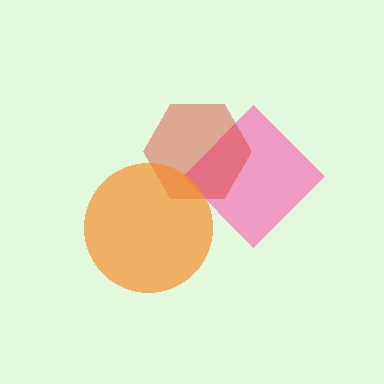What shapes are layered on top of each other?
The layered shapes are: a pink diamond, a red hexagon, an orange circle.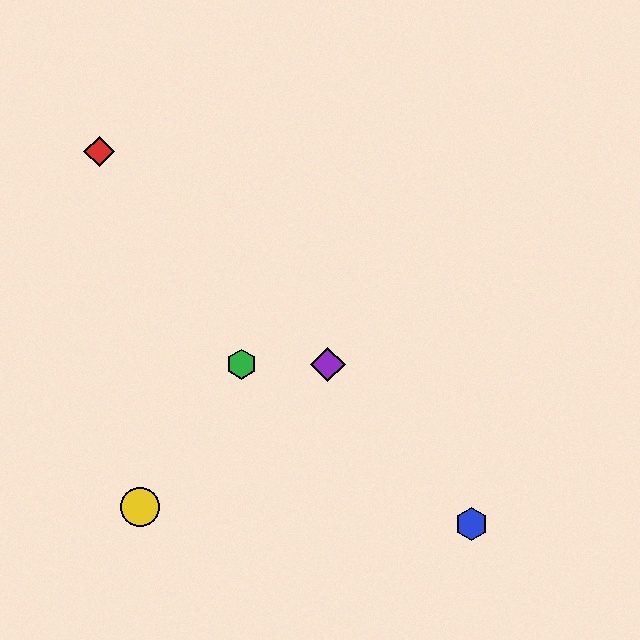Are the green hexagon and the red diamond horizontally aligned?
No, the green hexagon is at y≈364 and the red diamond is at y≈152.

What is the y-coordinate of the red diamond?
The red diamond is at y≈152.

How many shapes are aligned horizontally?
2 shapes (the green hexagon, the purple diamond) are aligned horizontally.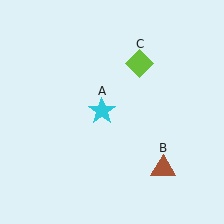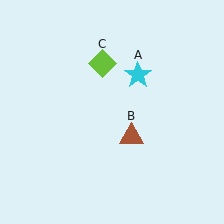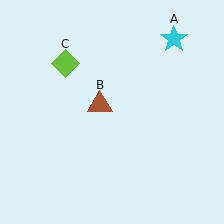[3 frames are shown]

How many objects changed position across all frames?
3 objects changed position: cyan star (object A), brown triangle (object B), lime diamond (object C).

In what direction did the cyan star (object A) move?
The cyan star (object A) moved up and to the right.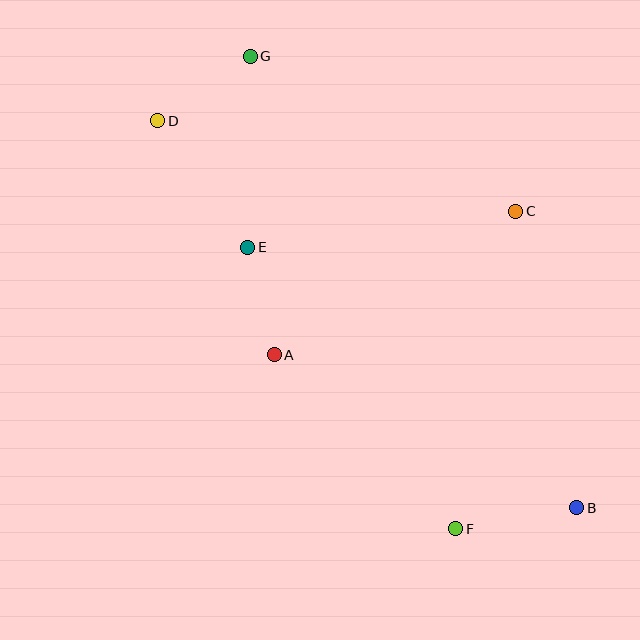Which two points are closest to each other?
Points A and E are closest to each other.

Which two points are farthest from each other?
Points B and D are farthest from each other.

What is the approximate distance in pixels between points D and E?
The distance between D and E is approximately 155 pixels.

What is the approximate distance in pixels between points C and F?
The distance between C and F is approximately 324 pixels.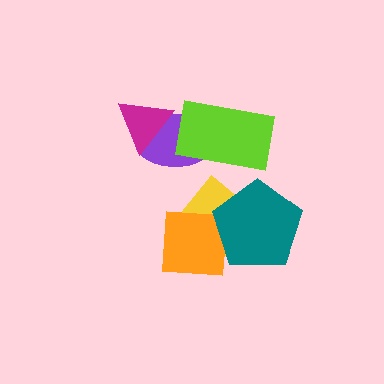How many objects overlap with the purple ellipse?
2 objects overlap with the purple ellipse.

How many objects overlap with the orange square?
2 objects overlap with the orange square.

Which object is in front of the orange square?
The teal pentagon is in front of the orange square.